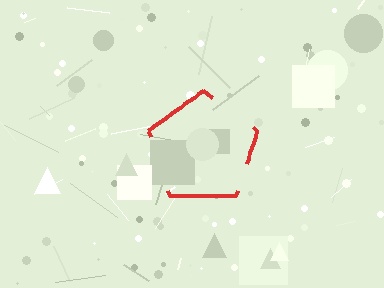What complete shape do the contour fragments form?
The contour fragments form a pentagon.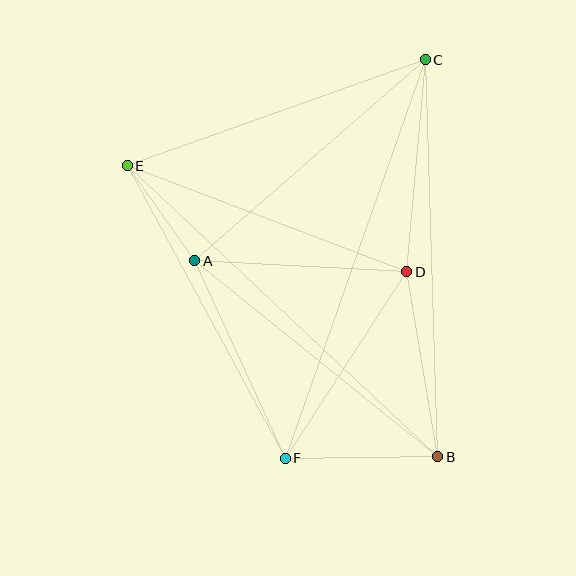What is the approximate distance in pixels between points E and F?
The distance between E and F is approximately 333 pixels.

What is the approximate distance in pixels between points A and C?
The distance between A and C is approximately 306 pixels.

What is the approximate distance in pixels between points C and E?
The distance between C and E is approximately 316 pixels.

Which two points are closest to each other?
Points A and E are closest to each other.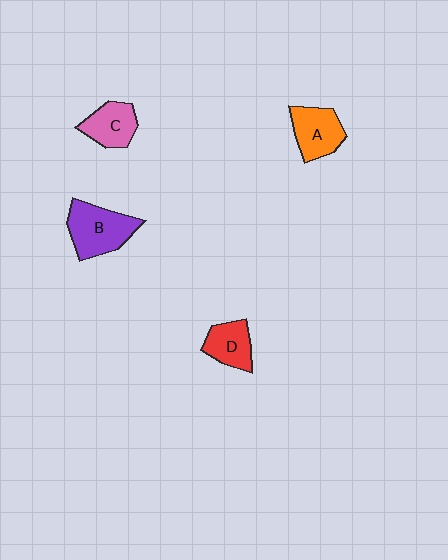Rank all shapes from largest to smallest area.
From largest to smallest: B (purple), A (orange), C (pink), D (red).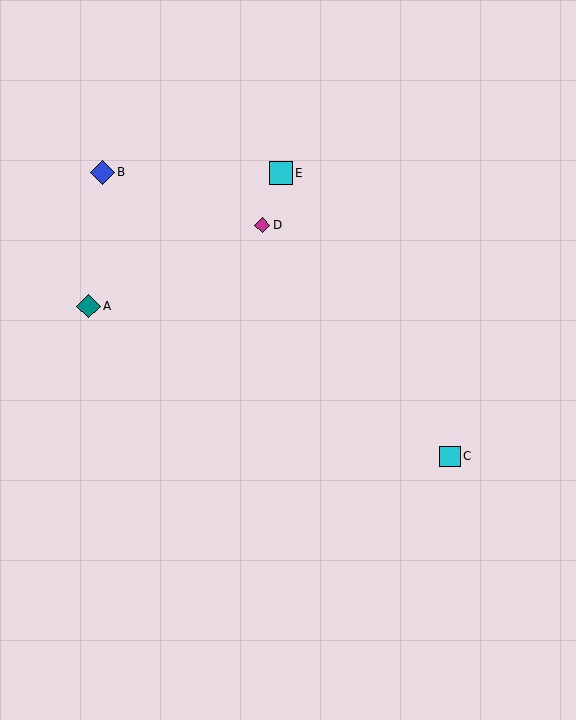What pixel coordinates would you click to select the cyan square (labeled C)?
Click at (450, 456) to select the cyan square C.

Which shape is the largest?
The blue diamond (labeled B) is the largest.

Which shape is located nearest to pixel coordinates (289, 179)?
The cyan square (labeled E) at (281, 173) is nearest to that location.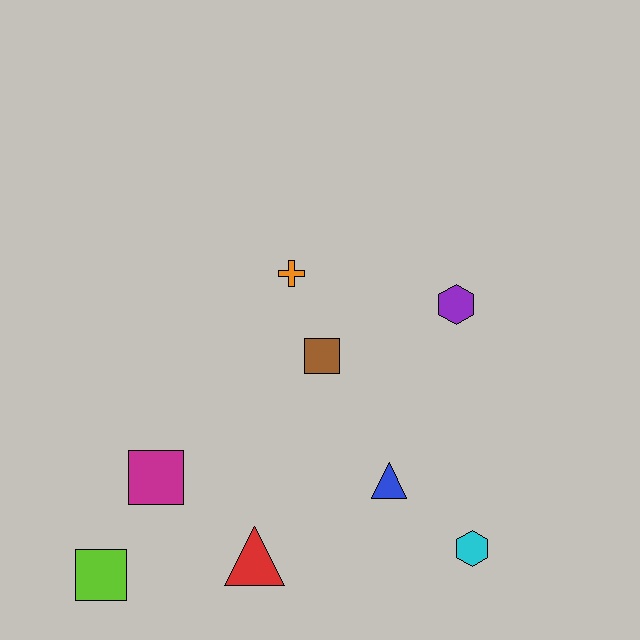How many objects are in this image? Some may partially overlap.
There are 8 objects.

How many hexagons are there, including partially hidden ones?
There are 2 hexagons.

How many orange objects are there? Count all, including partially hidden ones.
There is 1 orange object.